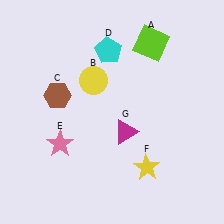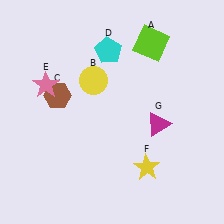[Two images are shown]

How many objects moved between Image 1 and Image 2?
2 objects moved between the two images.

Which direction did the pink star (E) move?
The pink star (E) moved up.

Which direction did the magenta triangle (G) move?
The magenta triangle (G) moved right.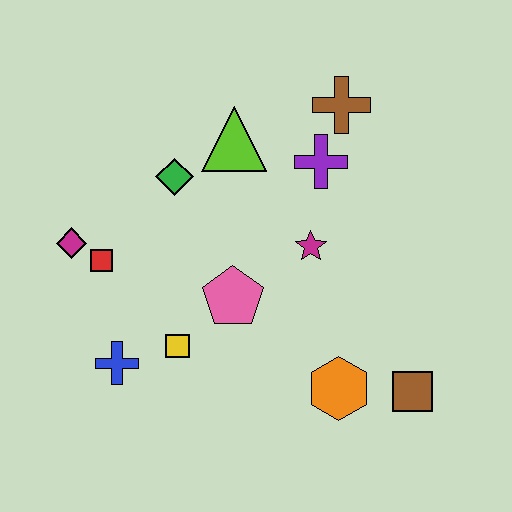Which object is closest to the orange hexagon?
The brown square is closest to the orange hexagon.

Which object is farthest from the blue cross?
The brown cross is farthest from the blue cross.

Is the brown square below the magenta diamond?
Yes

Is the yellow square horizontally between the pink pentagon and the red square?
Yes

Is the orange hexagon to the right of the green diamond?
Yes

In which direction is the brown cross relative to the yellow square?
The brown cross is above the yellow square.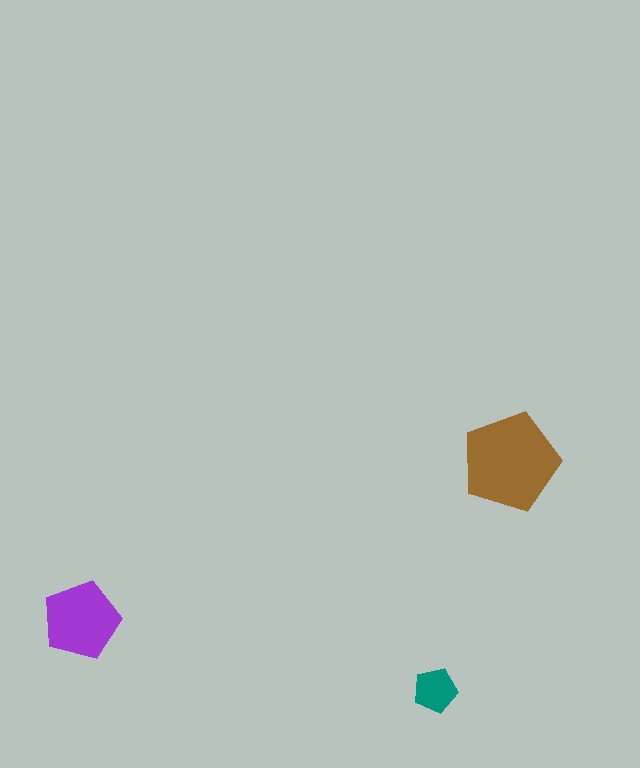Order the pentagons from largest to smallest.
the brown one, the purple one, the teal one.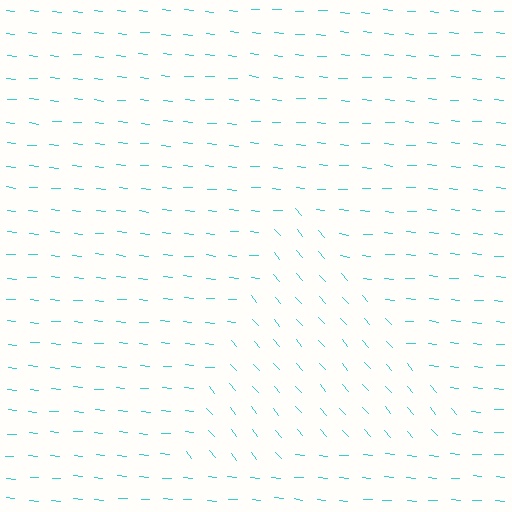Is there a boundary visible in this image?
Yes, there is a texture boundary formed by a change in line orientation.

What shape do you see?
I see a triangle.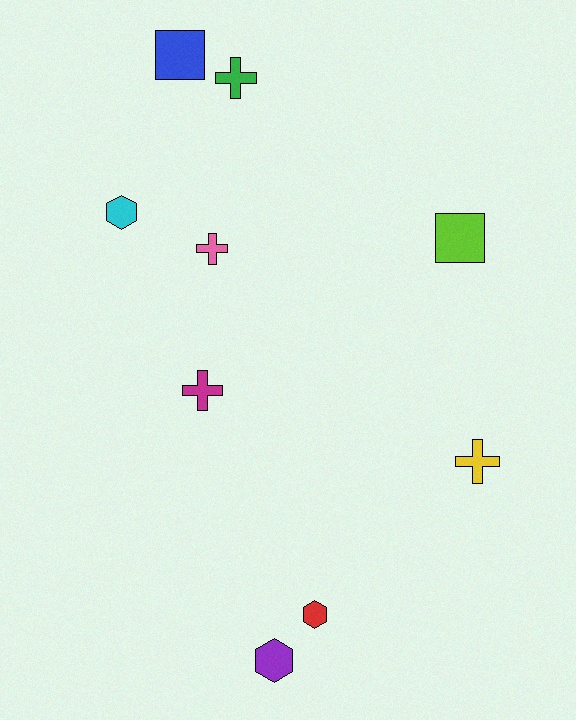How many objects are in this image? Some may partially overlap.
There are 9 objects.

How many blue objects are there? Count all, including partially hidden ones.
There is 1 blue object.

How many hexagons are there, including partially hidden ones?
There are 3 hexagons.